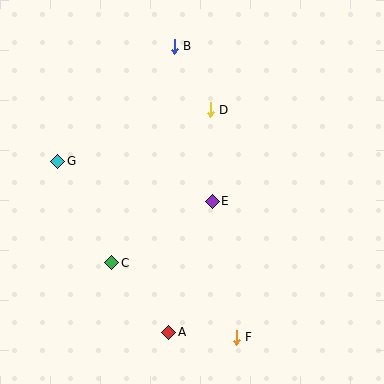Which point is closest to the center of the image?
Point E at (212, 201) is closest to the center.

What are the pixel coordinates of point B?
Point B is at (174, 46).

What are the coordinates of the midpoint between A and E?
The midpoint between A and E is at (191, 267).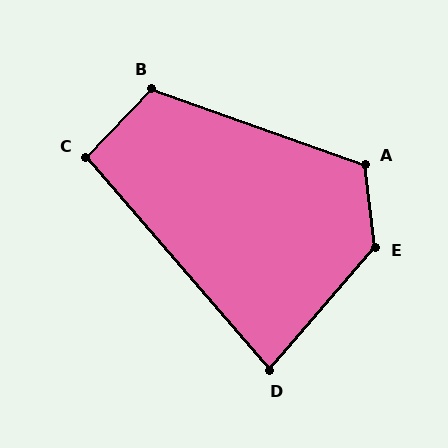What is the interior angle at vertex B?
Approximately 114 degrees (obtuse).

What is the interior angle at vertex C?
Approximately 96 degrees (obtuse).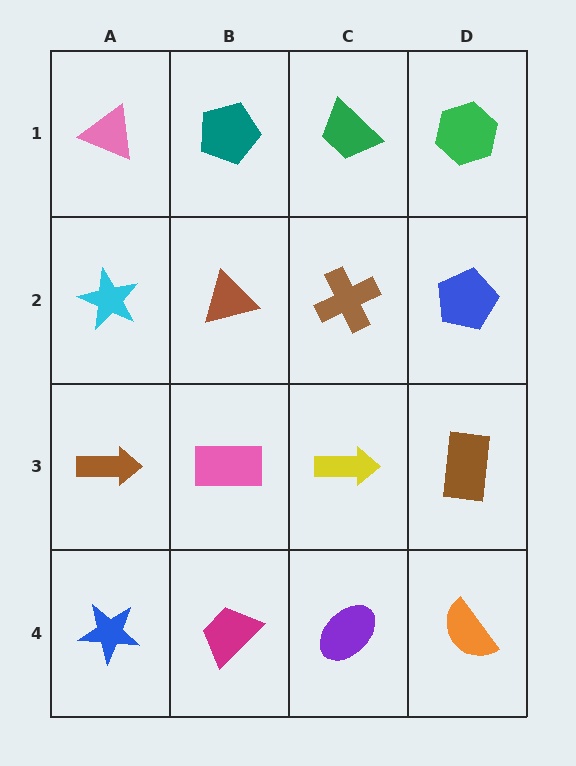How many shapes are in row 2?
4 shapes.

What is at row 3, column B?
A pink rectangle.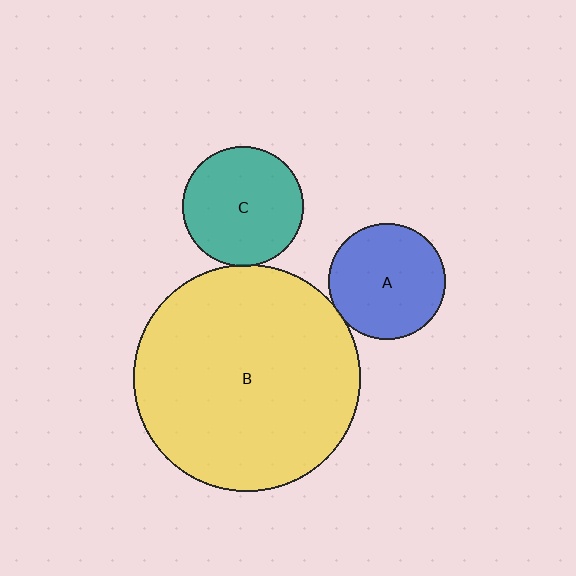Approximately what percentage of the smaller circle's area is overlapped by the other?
Approximately 5%.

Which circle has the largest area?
Circle B (yellow).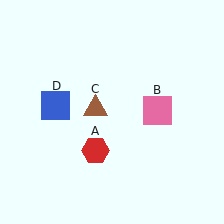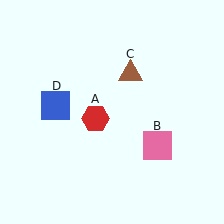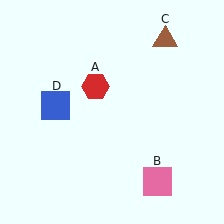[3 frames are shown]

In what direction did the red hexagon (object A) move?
The red hexagon (object A) moved up.